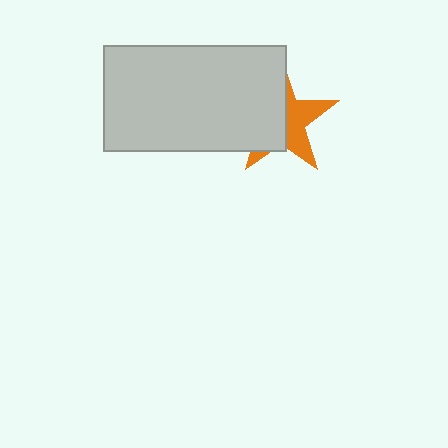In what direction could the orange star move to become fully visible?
The orange star could move right. That would shift it out from behind the light gray rectangle entirely.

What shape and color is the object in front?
The object in front is a light gray rectangle.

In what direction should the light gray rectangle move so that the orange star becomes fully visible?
The light gray rectangle should move left. That is the shortest direction to clear the overlap and leave the orange star fully visible.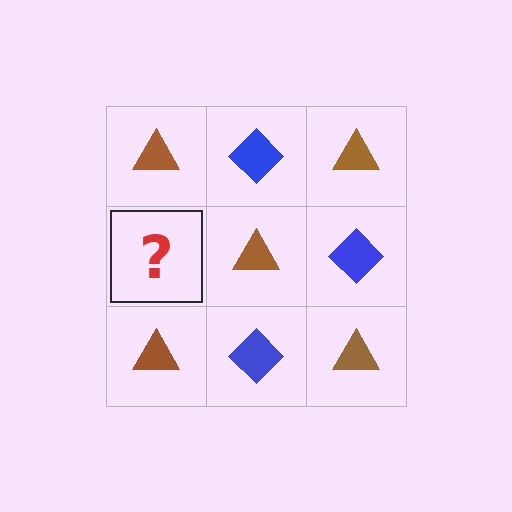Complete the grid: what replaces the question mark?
The question mark should be replaced with a blue diamond.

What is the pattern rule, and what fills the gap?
The rule is that it alternates brown triangle and blue diamond in a checkerboard pattern. The gap should be filled with a blue diamond.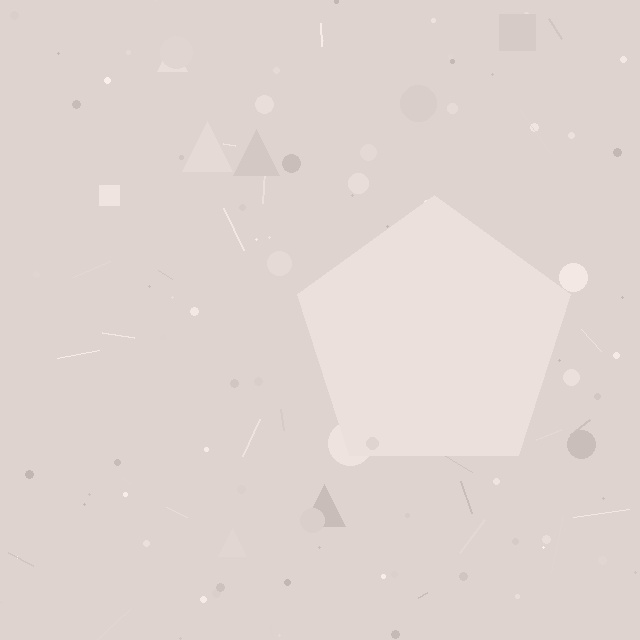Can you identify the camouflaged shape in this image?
The camouflaged shape is a pentagon.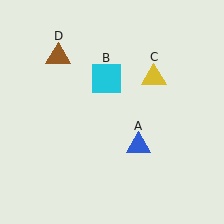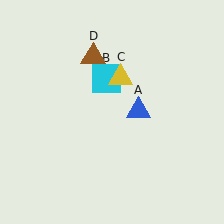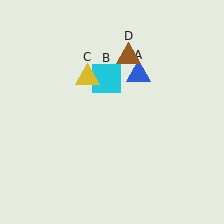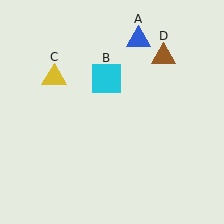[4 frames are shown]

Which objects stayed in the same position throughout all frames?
Cyan square (object B) remained stationary.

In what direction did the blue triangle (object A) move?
The blue triangle (object A) moved up.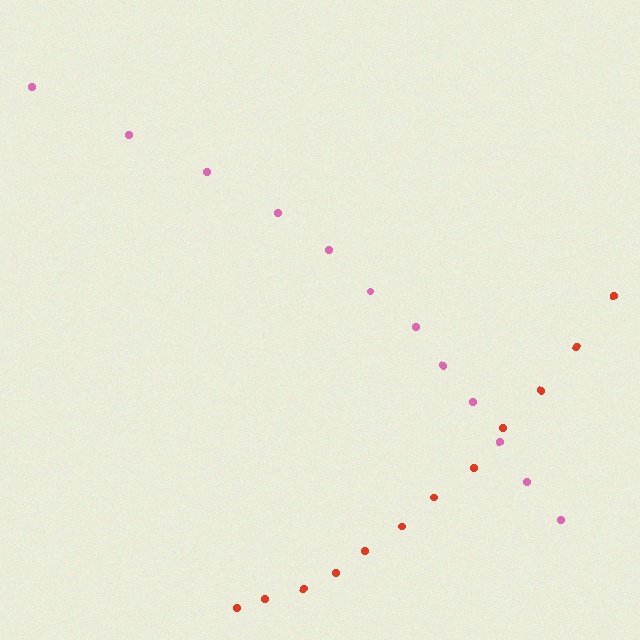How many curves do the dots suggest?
There are 2 distinct paths.